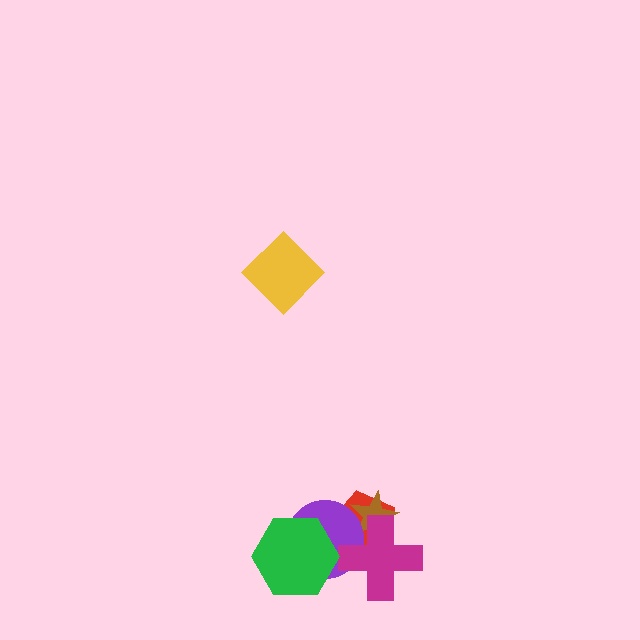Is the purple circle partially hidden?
Yes, it is partially covered by another shape.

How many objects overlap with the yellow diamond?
0 objects overlap with the yellow diamond.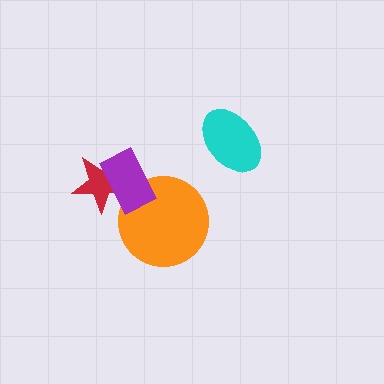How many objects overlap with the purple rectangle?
2 objects overlap with the purple rectangle.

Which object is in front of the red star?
The purple rectangle is in front of the red star.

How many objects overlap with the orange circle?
1 object overlaps with the orange circle.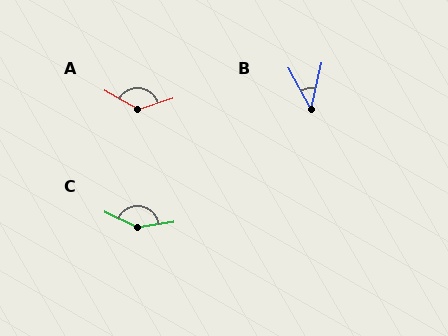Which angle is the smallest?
B, at approximately 41 degrees.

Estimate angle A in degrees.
Approximately 132 degrees.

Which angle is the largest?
C, at approximately 147 degrees.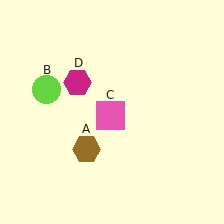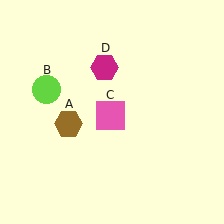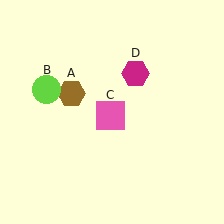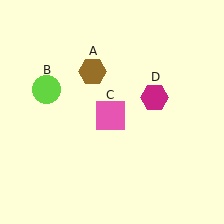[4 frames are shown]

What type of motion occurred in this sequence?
The brown hexagon (object A), magenta hexagon (object D) rotated clockwise around the center of the scene.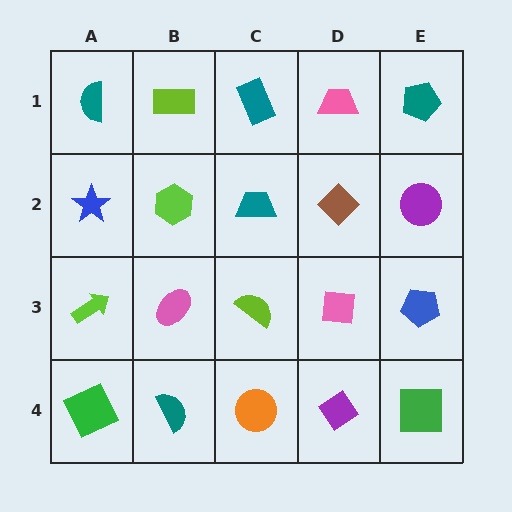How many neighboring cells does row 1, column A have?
2.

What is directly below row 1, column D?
A brown diamond.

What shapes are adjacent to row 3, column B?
A lime hexagon (row 2, column B), a teal semicircle (row 4, column B), a lime arrow (row 3, column A), a lime semicircle (row 3, column C).